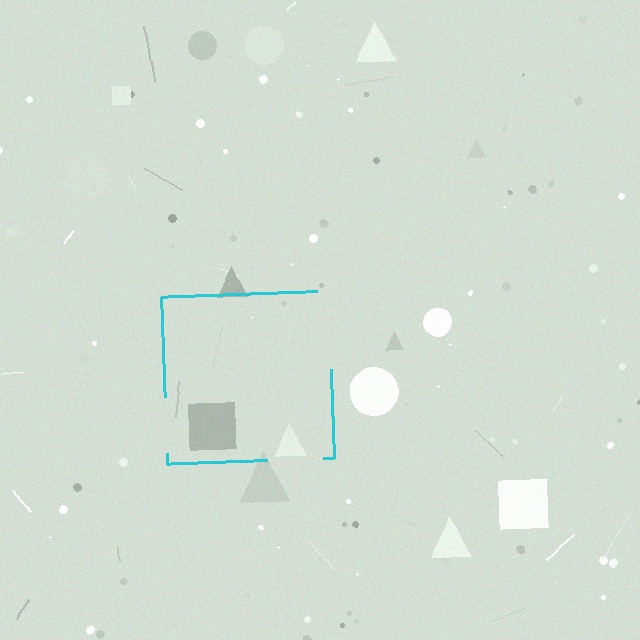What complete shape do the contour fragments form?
The contour fragments form a square.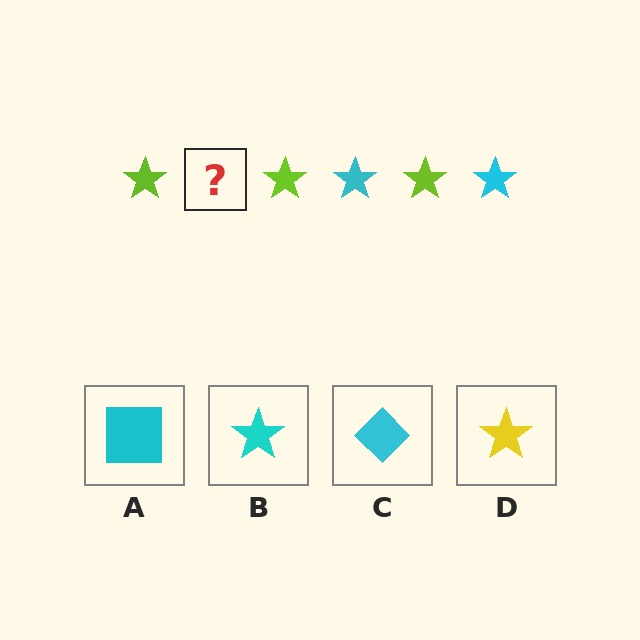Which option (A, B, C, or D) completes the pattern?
B.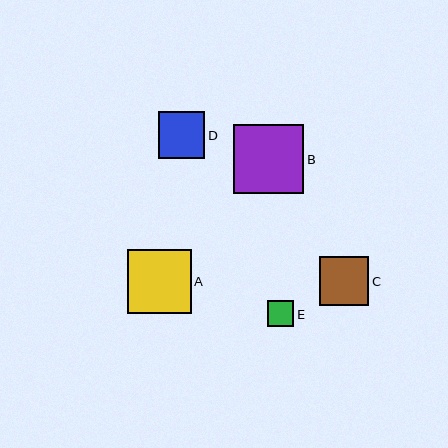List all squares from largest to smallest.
From largest to smallest: B, A, C, D, E.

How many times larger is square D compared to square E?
Square D is approximately 1.8 times the size of square E.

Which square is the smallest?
Square E is the smallest with a size of approximately 26 pixels.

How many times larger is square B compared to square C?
Square B is approximately 1.4 times the size of square C.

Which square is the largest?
Square B is the largest with a size of approximately 70 pixels.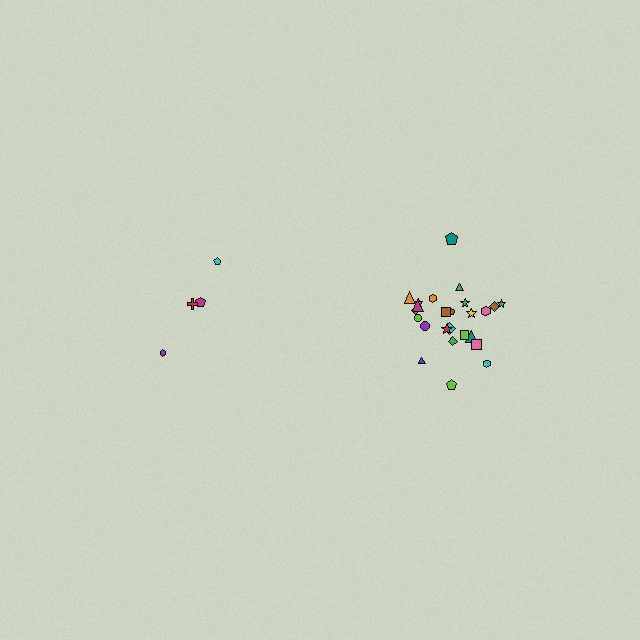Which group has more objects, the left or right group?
The right group.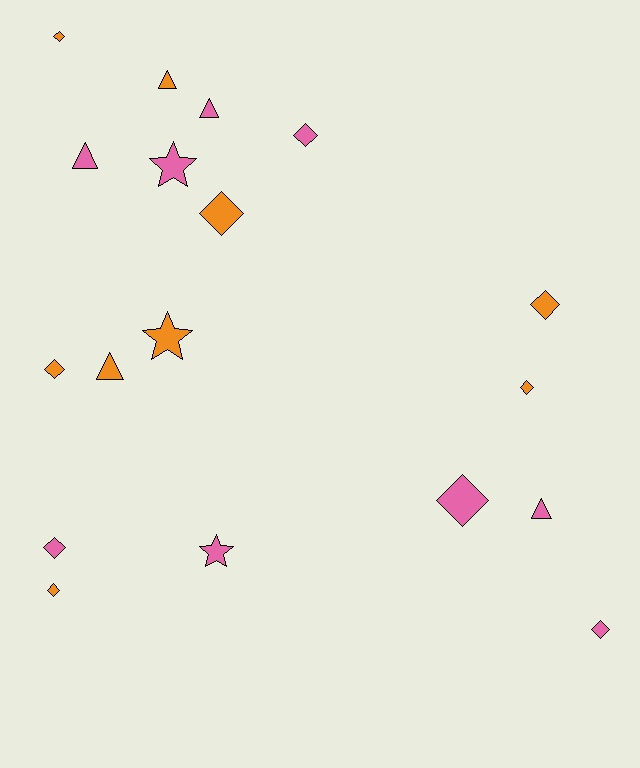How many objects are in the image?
There are 18 objects.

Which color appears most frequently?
Orange, with 9 objects.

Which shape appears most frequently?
Diamond, with 10 objects.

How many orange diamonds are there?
There are 6 orange diamonds.